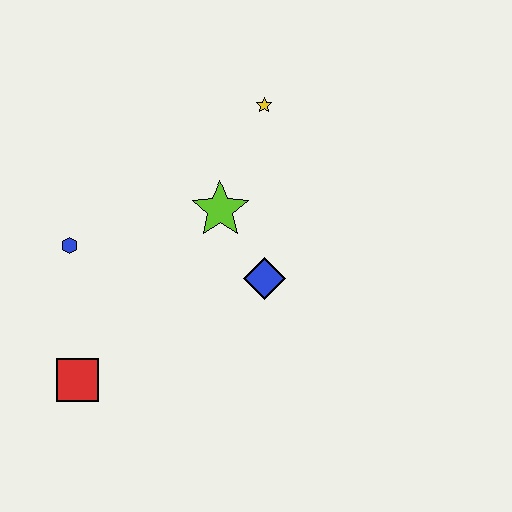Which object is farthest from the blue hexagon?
The yellow star is farthest from the blue hexagon.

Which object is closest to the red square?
The blue hexagon is closest to the red square.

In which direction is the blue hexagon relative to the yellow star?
The blue hexagon is to the left of the yellow star.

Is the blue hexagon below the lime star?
Yes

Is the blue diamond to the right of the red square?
Yes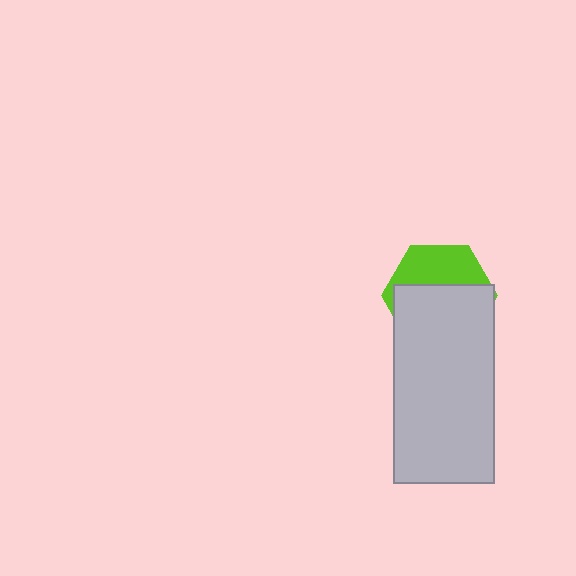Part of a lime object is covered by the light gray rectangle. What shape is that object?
It is a hexagon.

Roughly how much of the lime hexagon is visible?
A small part of it is visible (roughly 37%).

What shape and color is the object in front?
The object in front is a light gray rectangle.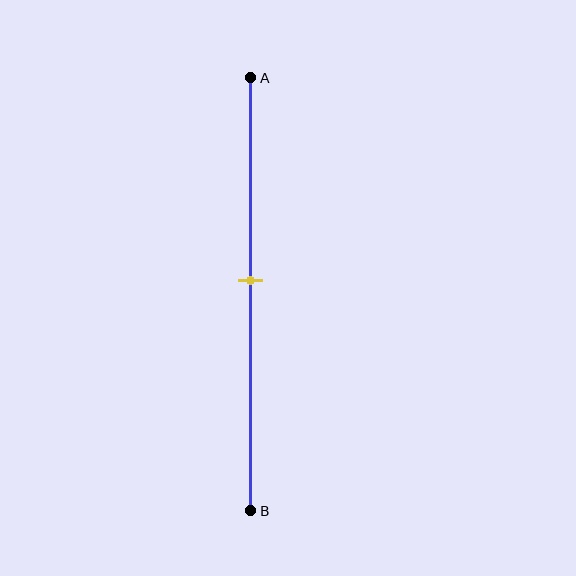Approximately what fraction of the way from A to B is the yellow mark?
The yellow mark is approximately 45% of the way from A to B.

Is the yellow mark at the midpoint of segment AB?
No, the mark is at about 45% from A, not at the 50% midpoint.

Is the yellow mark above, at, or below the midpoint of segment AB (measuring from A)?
The yellow mark is above the midpoint of segment AB.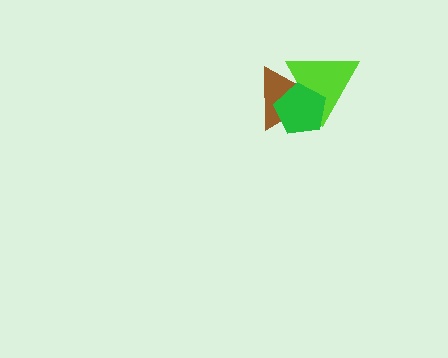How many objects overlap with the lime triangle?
2 objects overlap with the lime triangle.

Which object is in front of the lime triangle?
The green pentagon is in front of the lime triangle.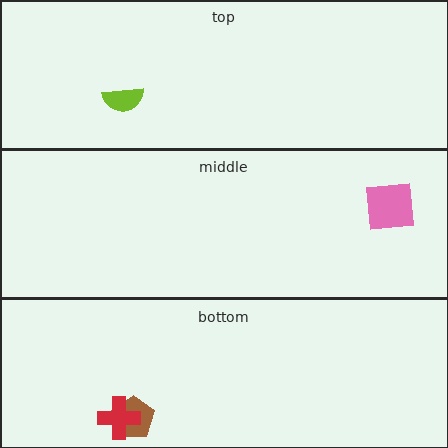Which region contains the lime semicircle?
The top region.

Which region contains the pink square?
The middle region.